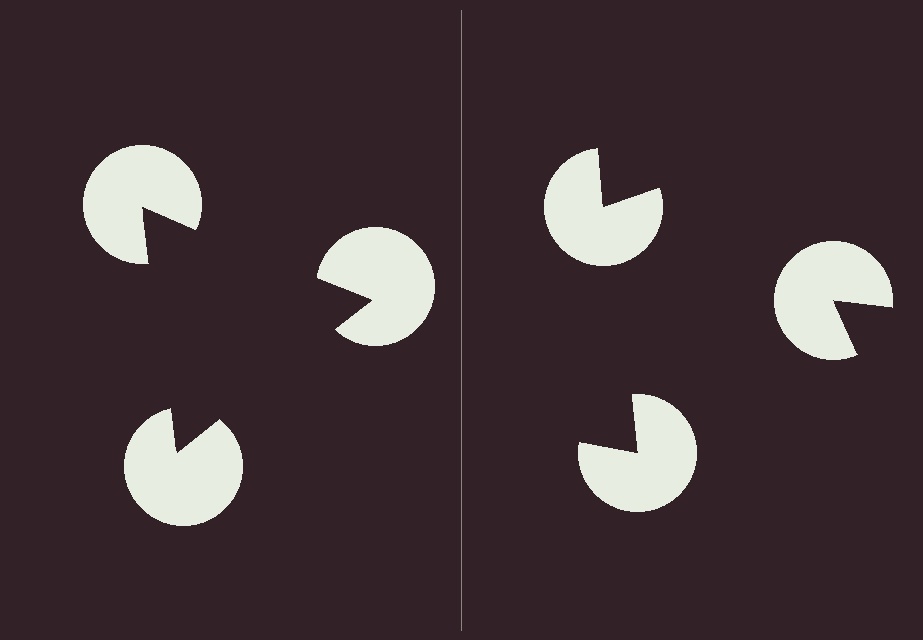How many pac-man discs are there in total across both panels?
6 — 3 on each side.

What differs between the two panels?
The pac-man discs are positioned identically on both sides; only the wedge orientations differ. On the left they align to a triangle; on the right they are misaligned.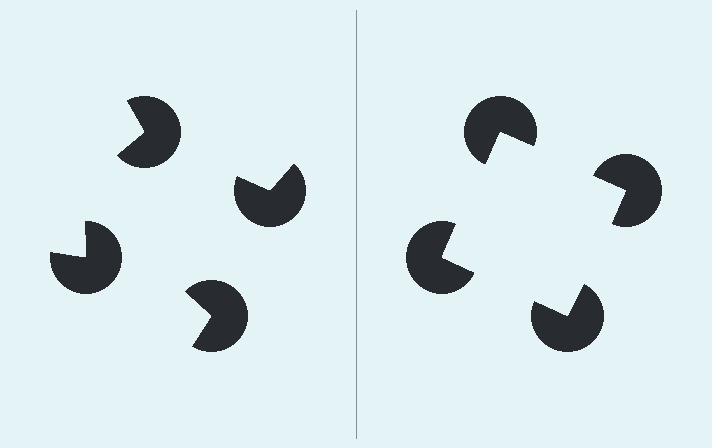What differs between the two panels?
The pac-man discs are positioned identically on both sides; only the wedge orientations differ. On the right they align to a square; on the left they are misaligned.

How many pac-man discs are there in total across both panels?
8 — 4 on each side.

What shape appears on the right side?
An illusory square.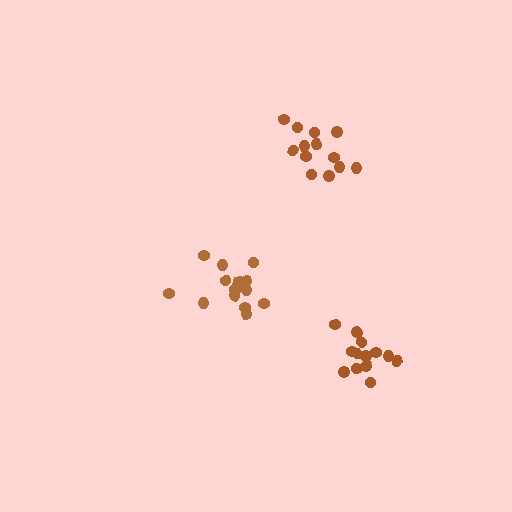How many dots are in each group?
Group 1: 13 dots, Group 2: 15 dots, Group 3: 13 dots (41 total).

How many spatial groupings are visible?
There are 3 spatial groupings.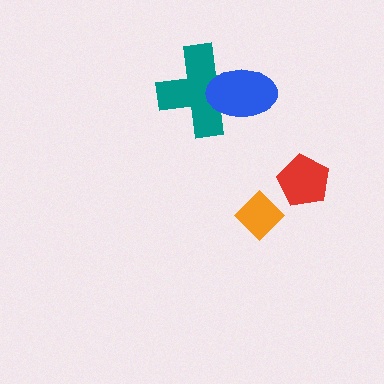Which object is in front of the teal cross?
The blue ellipse is in front of the teal cross.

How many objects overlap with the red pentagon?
0 objects overlap with the red pentagon.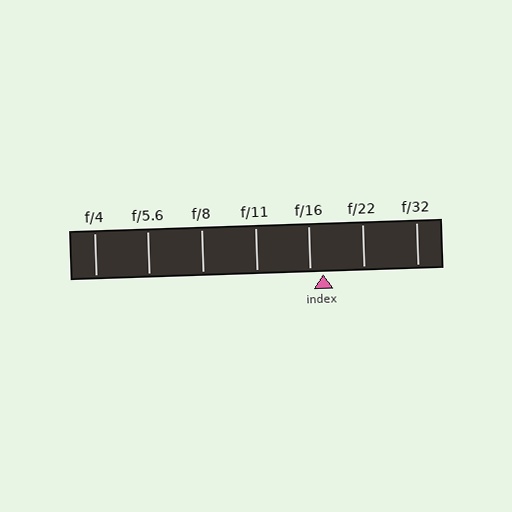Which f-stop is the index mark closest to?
The index mark is closest to f/16.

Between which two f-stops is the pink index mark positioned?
The index mark is between f/16 and f/22.